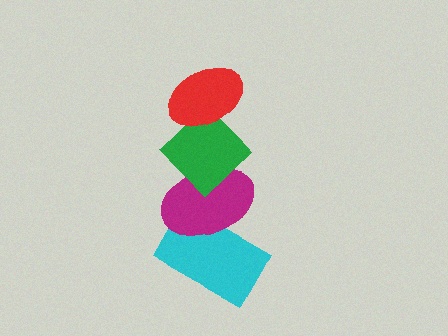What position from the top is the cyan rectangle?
The cyan rectangle is 4th from the top.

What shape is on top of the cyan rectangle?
The magenta ellipse is on top of the cyan rectangle.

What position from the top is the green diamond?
The green diamond is 2nd from the top.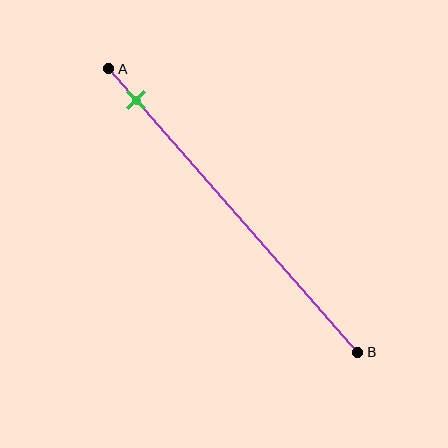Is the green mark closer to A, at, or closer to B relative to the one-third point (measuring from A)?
The green mark is closer to point A than the one-third point of segment AB.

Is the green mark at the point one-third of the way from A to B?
No, the mark is at about 10% from A, not at the 33% one-third point.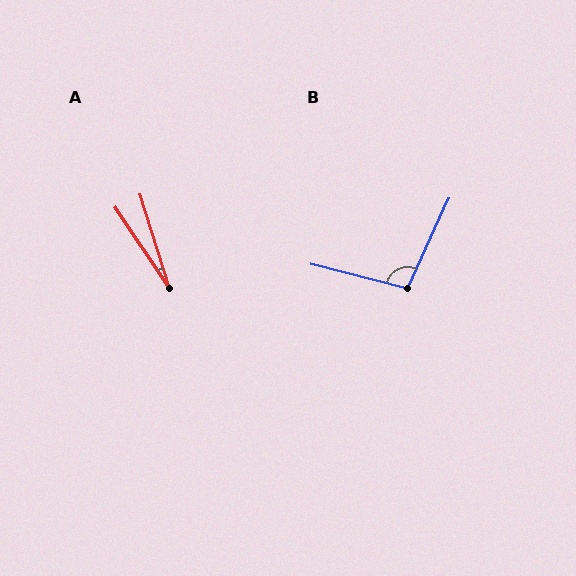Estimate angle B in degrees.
Approximately 100 degrees.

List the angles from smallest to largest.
A (17°), B (100°).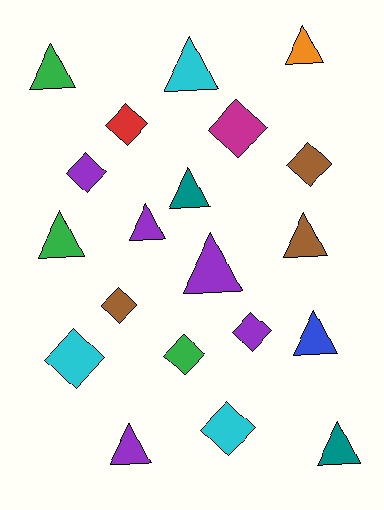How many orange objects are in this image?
There is 1 orange object.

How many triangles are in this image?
There are 11 triangles.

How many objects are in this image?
There are 20 objects.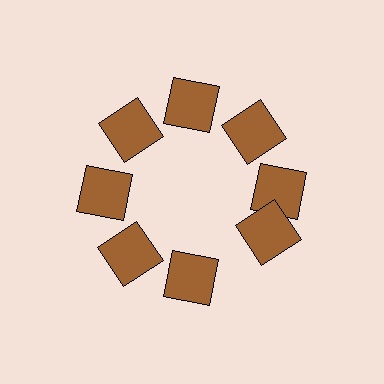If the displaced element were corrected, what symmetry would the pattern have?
It would have 8-fold rotational symmetry — the pattern would map onto itself every 45 degrees.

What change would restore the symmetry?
The symmetry would be restored by rotating it back into even spacing with its neighbors so that all 8 squares sit at equal angles and equal distance from the center.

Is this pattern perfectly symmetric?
No. The 8 brown squares are arranged in a ring, but one element near the 4 o'clock position is rotated out of alignment along the ring, breaking the 8-fold rotational symmetry.